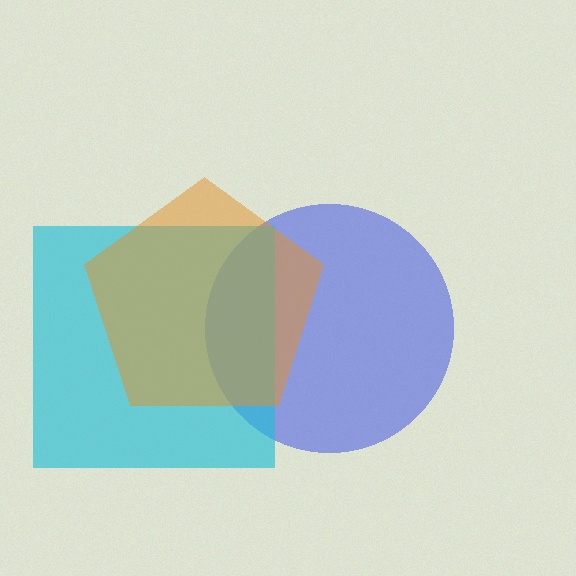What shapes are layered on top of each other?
The layered shapes are: a blue circle, a cyan square, an orange pentagon.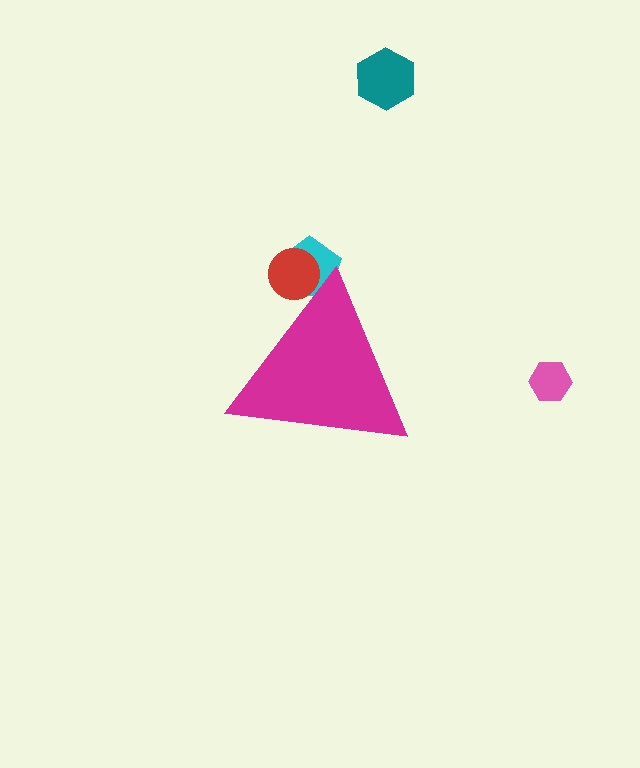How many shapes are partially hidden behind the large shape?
2 shapes are partially hidden.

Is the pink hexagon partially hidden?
No, the pink hexagon is fully visible.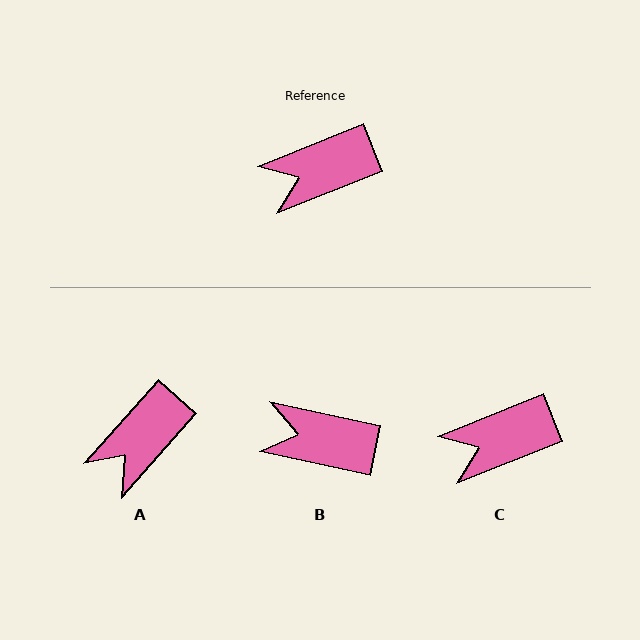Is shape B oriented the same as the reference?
No, it is off by about 34 degrees.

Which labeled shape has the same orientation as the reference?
C.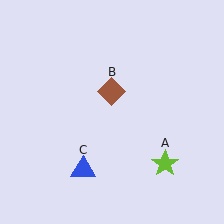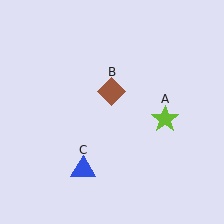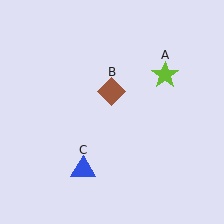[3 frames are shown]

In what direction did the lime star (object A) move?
The lime star (object A) moved up.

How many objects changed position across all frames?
1 object changed position: lime star (object A).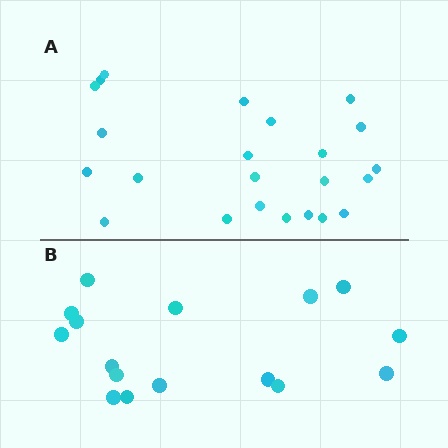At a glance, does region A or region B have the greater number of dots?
Region A (the top region) has more dots.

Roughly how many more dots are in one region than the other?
Region A has roughly 8 or so more dots than region B.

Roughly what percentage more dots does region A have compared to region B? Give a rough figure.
About 45% more.